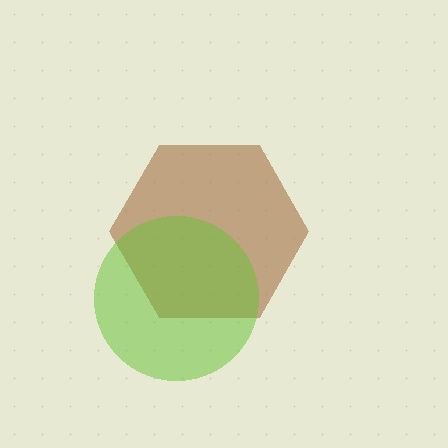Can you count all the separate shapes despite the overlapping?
Yes, there are 2 separate shapes.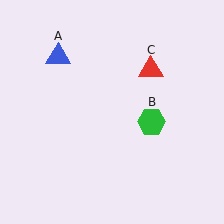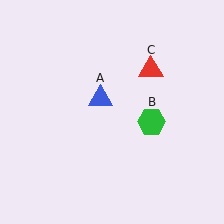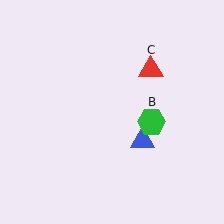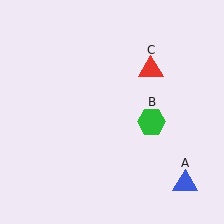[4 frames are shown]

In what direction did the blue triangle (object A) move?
The blue triangle (object A) moved down and to the right.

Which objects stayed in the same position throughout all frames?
Green hexagon (object B) and red triangle (object C) remained stationary.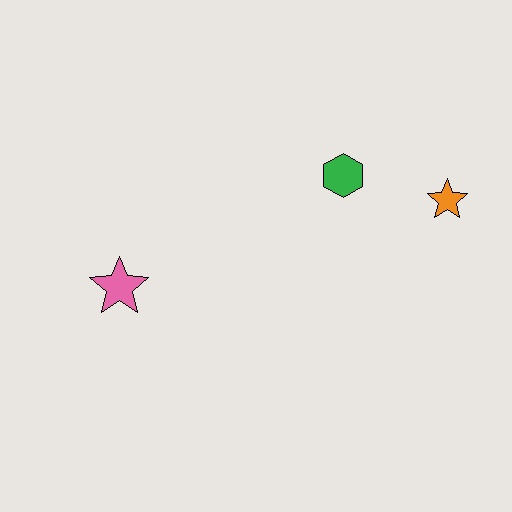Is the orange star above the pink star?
Yes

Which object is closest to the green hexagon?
The orange star is closest to the green hexagon.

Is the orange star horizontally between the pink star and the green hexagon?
No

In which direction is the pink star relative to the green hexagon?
The pink star is to the left of the green hexagon.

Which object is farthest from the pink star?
The orange star is farthest from the pink star.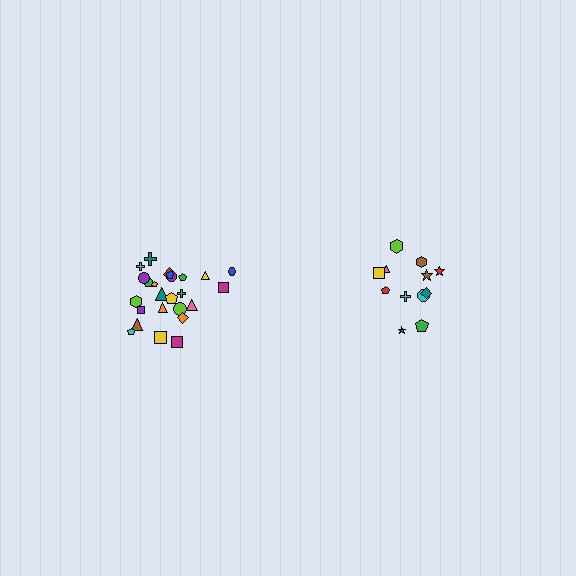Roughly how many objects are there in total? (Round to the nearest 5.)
Roughly 35 objects in total.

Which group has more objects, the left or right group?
The left group.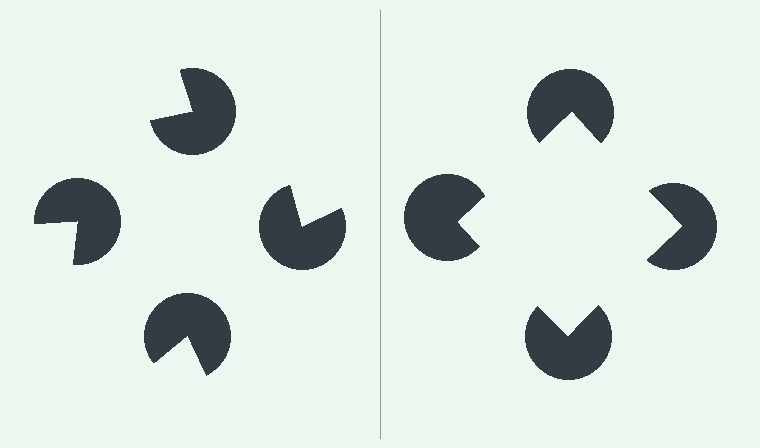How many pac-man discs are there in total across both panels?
8 — 4 on each side.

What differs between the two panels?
The pac-man discs are positioned identically on both sides; only the wedge orientations differ. On the right they align to a square; on the left they are misaligned.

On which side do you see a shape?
An illusory square appears on the right side. On the left side the wedge cuts are rotated, so no coherent shape forms.